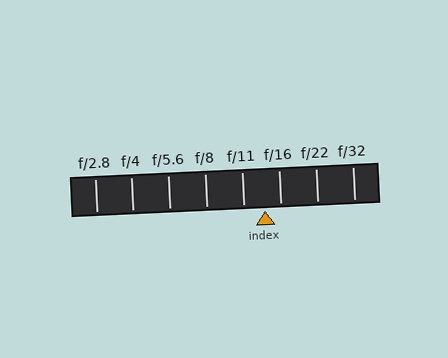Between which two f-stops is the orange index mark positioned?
The index mark is between f/11 and f/16.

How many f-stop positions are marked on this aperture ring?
There are 8 f-stop positions marked.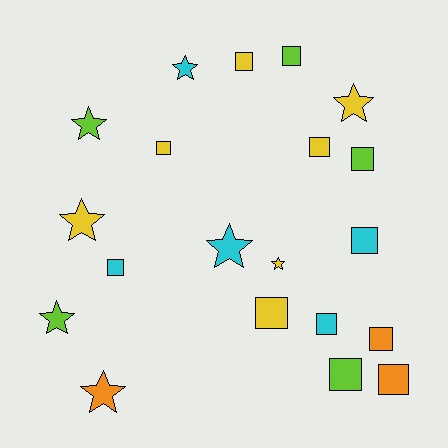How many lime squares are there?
There are 3 lime squares.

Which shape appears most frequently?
Square, with 12 objects.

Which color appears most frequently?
Yellow, with 7 objects.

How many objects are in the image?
There are 20 objects.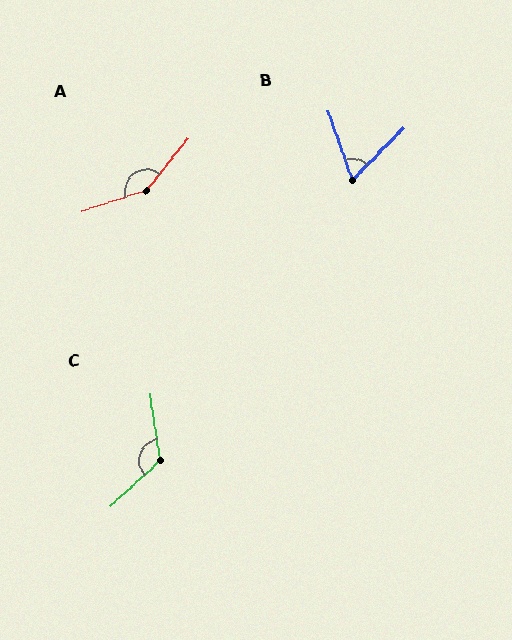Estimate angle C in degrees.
Approximately 124 degrees.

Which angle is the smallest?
B, at approximately 64 degrees.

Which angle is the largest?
A, at approximately 146 degrees.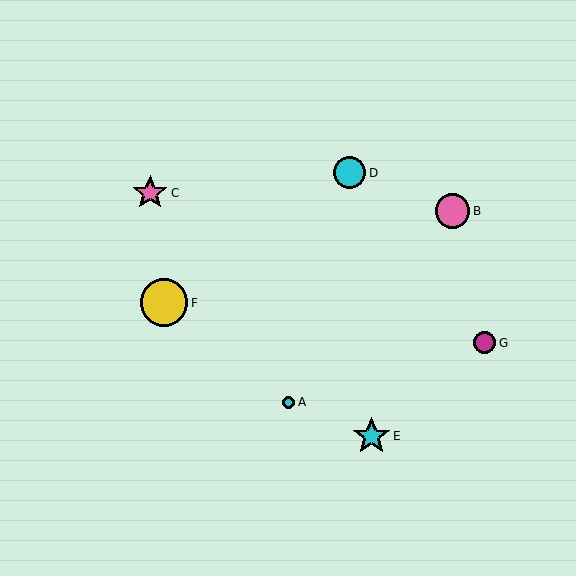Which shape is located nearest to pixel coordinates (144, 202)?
The pink star (labeled C) at (150, 193) is nearest to that location.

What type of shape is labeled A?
Shape A is a cyan circle.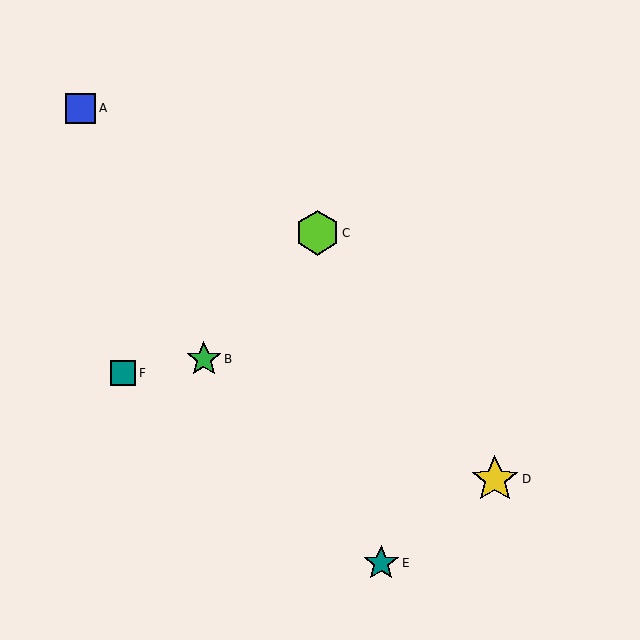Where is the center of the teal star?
The center of the teal star is at (381, 563).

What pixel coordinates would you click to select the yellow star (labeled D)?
Click at (495, 479) to select the yellow star D.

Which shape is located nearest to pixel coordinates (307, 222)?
The lime hexagon (labeled C) at (317, 233) is nearest to that location.